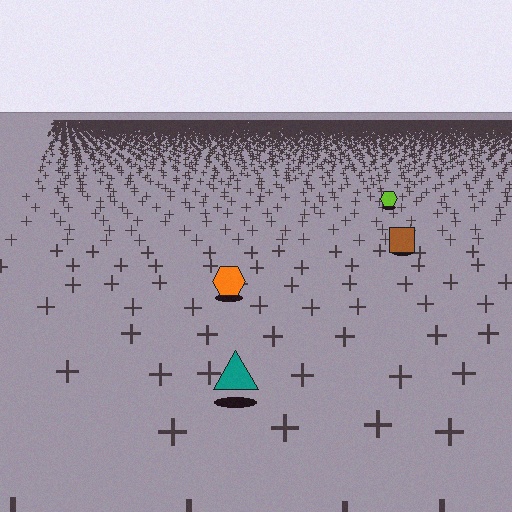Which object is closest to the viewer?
The teal triangle is closest. The texture marks near it are larger and more spread out.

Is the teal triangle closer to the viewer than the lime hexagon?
Yes. The teal triangle is closer — you can tell from the texture gradient: the ground texture is coarser near it.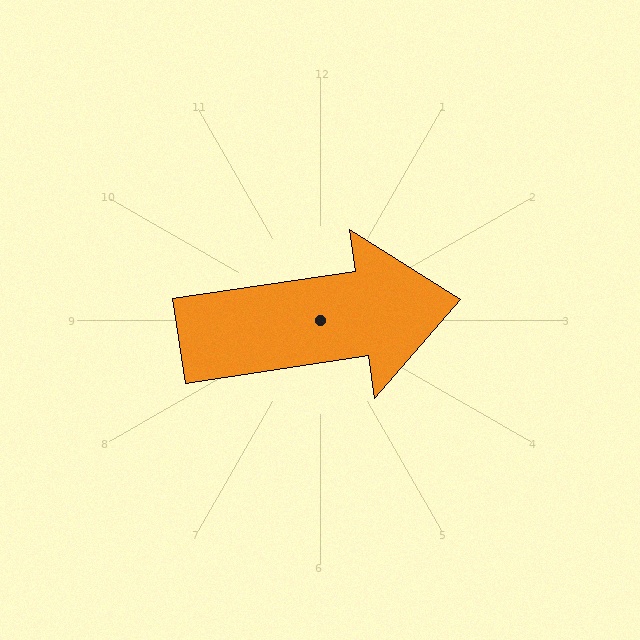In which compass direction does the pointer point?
East.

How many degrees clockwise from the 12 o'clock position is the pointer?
Approximately 82 degrees.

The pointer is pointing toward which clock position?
Roughly 3 o'clock.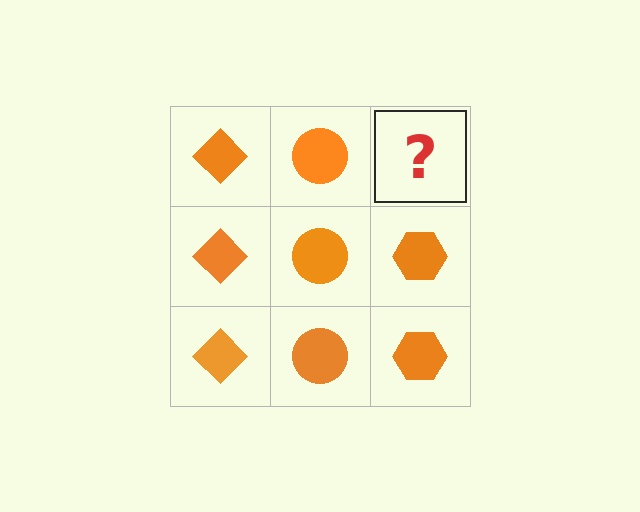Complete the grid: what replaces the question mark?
The question mark should be replaced with an orange hexagon.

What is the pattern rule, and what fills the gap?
The rule is that each column has a consistent shape. The gap should be filled with an orange hexagon.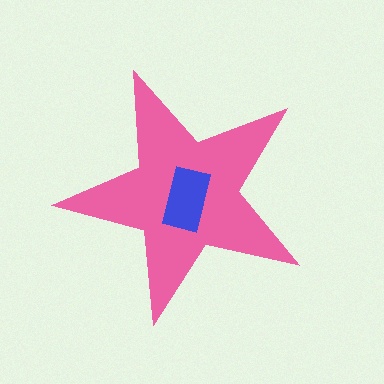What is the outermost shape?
The pink star.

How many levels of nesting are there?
2.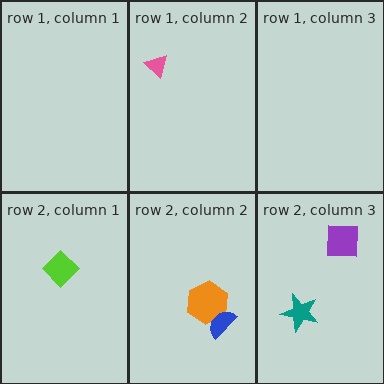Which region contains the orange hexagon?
The row 2, column 2 region.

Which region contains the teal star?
The row 2, column 3 region.